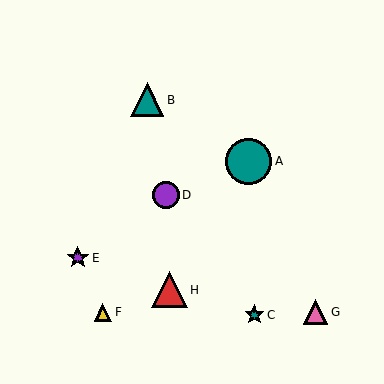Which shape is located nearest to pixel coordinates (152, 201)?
The purple circle (labeled D) at (166, 195) is nearest to that location.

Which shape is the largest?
The teal circle (labeled A) is the largest.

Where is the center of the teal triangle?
The center of the teal triangle is at (147, 100).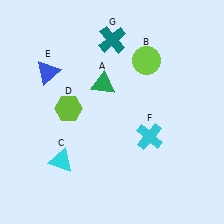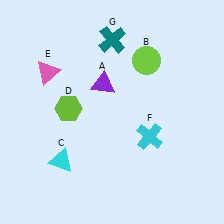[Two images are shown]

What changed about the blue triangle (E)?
In Image 1, E is blue. In Image 2, it changed to pink.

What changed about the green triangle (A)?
In Image 1, A is green. In Image 2, it changed to purple.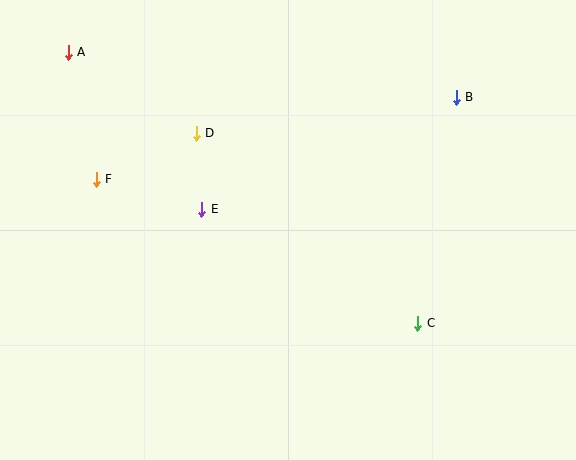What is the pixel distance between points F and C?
The distance between F and C is 352 pixels.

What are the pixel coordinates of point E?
Point E is at (202, 209).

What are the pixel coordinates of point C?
Point C is at (418, 323).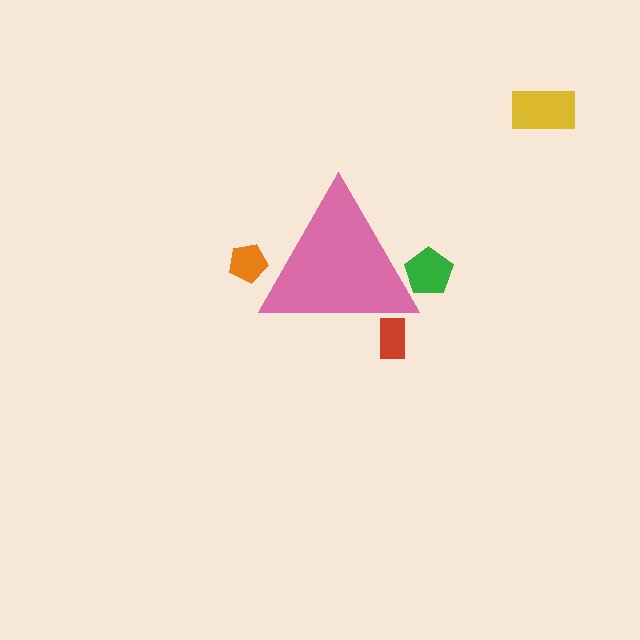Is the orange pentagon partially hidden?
Yes, the orange pentagon is partially hidden behind the pink triangle.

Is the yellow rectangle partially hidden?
No, the yellow rectangle is fully visible.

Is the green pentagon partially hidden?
Yes, the green pentagon is partially hidden behind the pink triangle.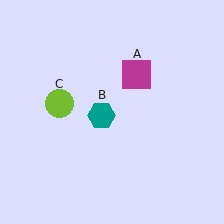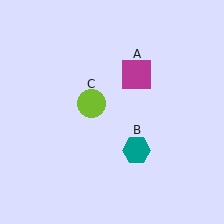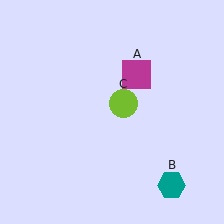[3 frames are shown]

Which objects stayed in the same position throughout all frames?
Magenta square (object A) remained stationary.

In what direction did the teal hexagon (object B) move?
The teal hexagon (object B) moved down and to the right.